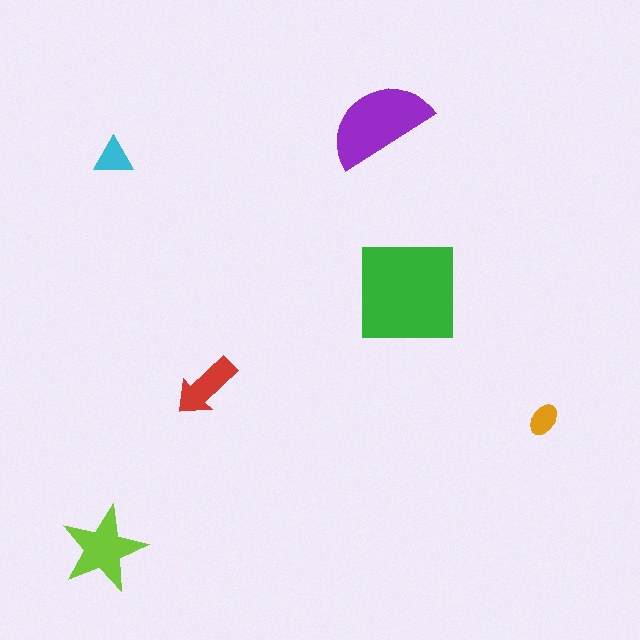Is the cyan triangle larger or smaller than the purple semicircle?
Smaller.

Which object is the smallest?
The orange ellipse.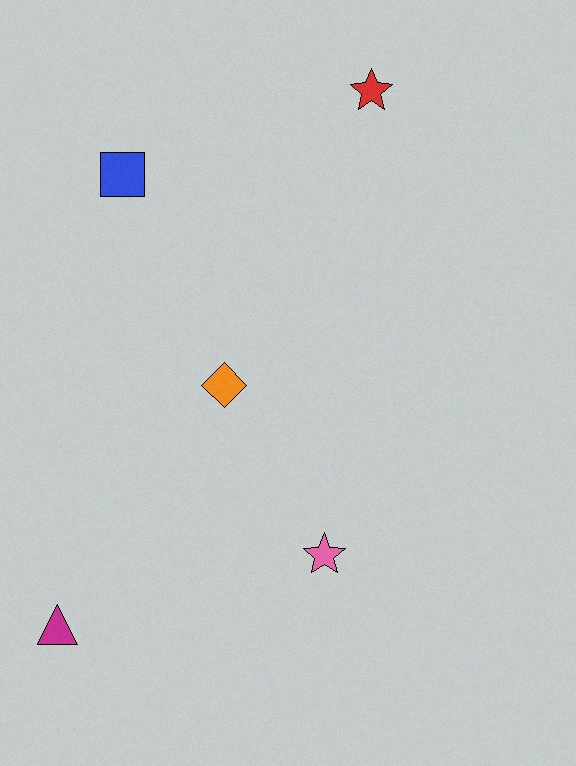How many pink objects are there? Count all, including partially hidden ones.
There is 1 pink object.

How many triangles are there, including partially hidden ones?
There is 1 triangle.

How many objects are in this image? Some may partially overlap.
There are 5 objects.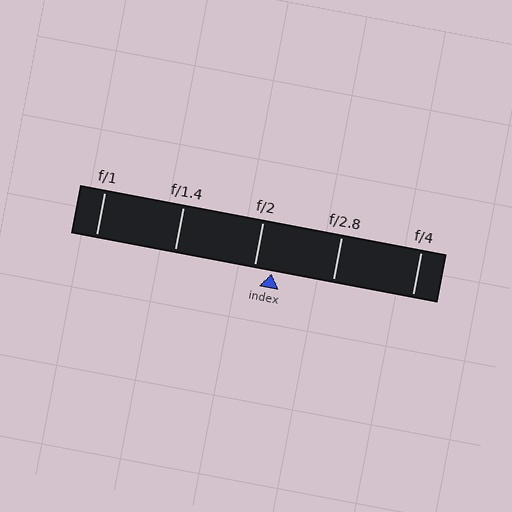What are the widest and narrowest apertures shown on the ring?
The widest aperture shown is f/1 and the narrowest is f/4.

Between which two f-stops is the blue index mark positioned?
The index mark is between f/2 and f/2.8.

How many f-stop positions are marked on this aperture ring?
There are 5 f-stop positions marked.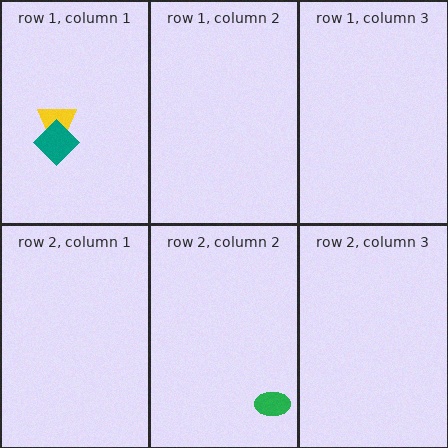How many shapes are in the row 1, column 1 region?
2.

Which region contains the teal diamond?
The row 1, column 1 region.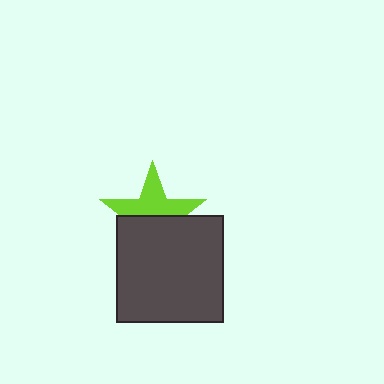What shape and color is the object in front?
The object in front is a dark gray square.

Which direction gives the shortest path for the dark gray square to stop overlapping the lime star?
Moving down gives the shortest separation.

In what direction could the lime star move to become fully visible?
The lime star could move up. That would shift it out from behind the dark gray square entirely.